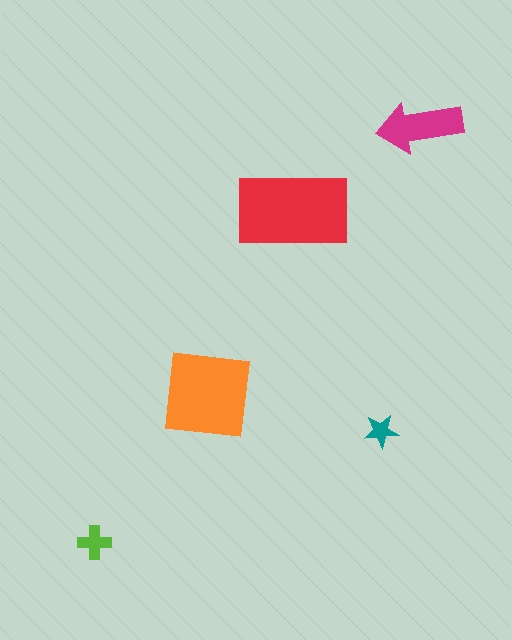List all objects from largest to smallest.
The red rectangle, the orange square, the magenta arrow, the lime cross, the teal star.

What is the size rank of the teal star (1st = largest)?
5th.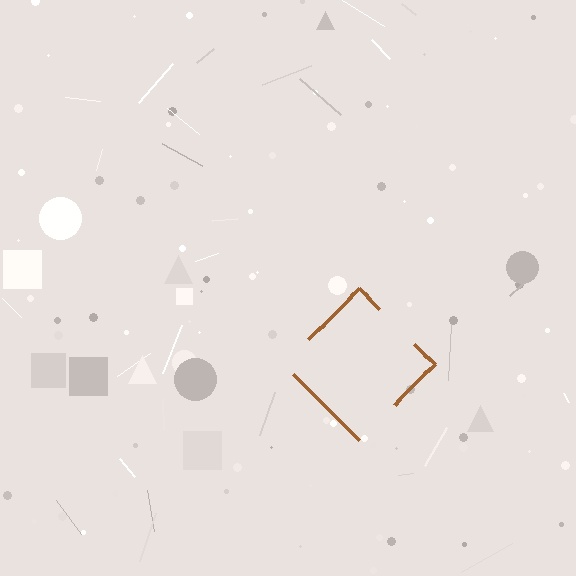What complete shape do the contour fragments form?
The contour fragments form a diamond.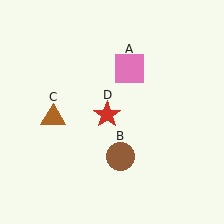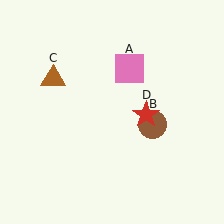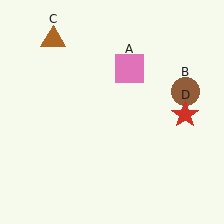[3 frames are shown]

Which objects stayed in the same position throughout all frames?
Pink square (object A) remained stationary.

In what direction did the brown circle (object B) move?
The brown circle (object B) moved up and to the right.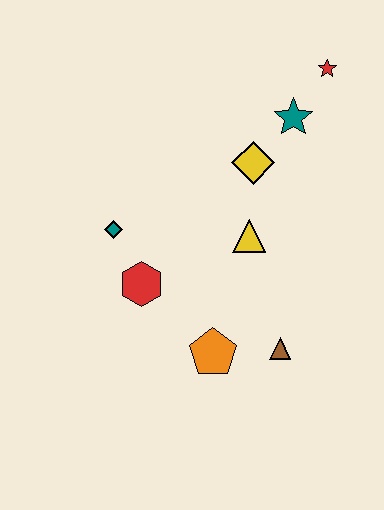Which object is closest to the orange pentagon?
The brown triangle is closest to the orange pentagon.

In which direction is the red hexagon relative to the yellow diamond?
The red hexagon is below the yellow diamond.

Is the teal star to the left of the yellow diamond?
No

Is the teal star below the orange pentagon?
No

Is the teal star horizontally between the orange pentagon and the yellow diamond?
No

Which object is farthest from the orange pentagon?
The red star is farthest from the orange pentagon.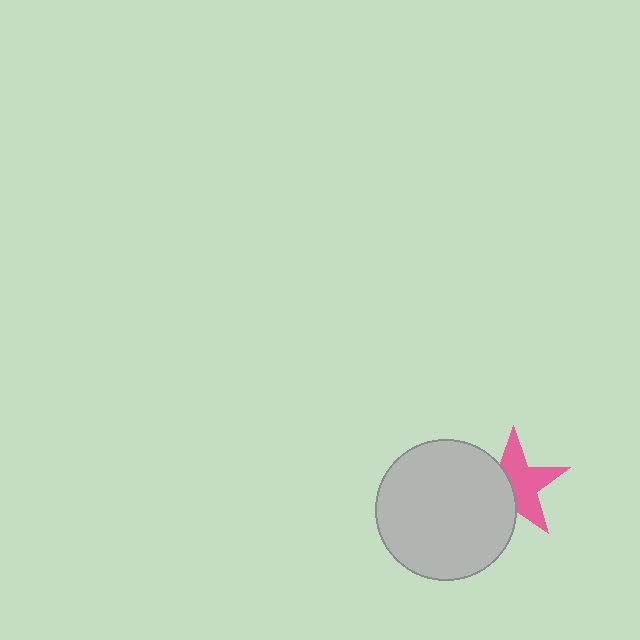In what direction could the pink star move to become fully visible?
The pink star could move right. That would shift it out from behind the light gray circle entirely.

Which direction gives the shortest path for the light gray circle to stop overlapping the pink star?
Moving left gives the shortest separation.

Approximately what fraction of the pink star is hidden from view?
Roughly 42% of the pink star is hidden behind the light gray circle.